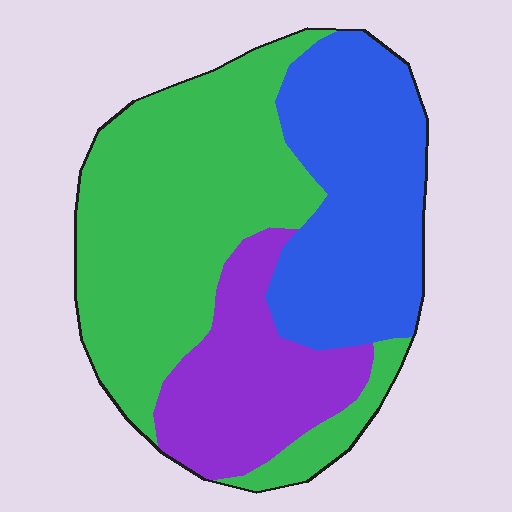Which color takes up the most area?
Green, at roughly 50%.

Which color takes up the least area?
Purple, at roughly 20%.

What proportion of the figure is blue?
Blue takes up between a quarter and a half of the figure.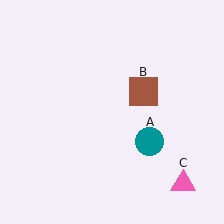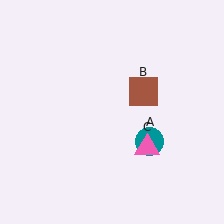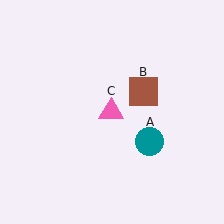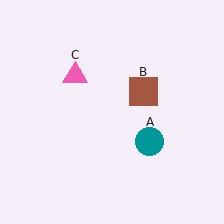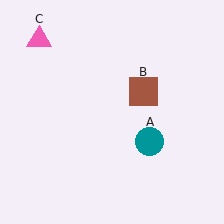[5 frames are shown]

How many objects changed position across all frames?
1 object changed position: pink triangle (object C).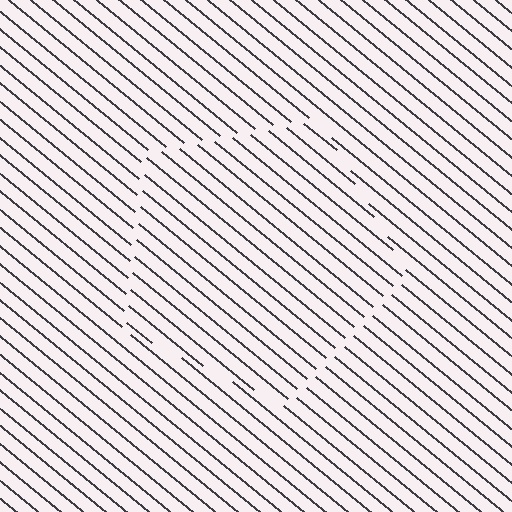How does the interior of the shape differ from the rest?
The interior of the shape contains the same grating, shifted by half a period — the contour is defined by the phase discontinuity where line-ends from the inner and outer gratings abut.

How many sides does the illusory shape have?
5 sides — the line-ends trace a pentagon.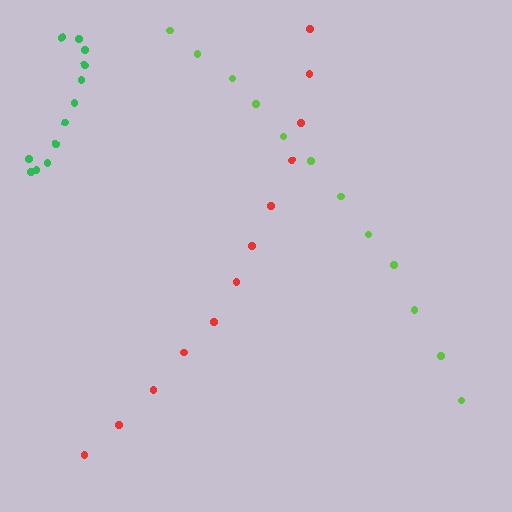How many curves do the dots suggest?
There are 3 distinct paths.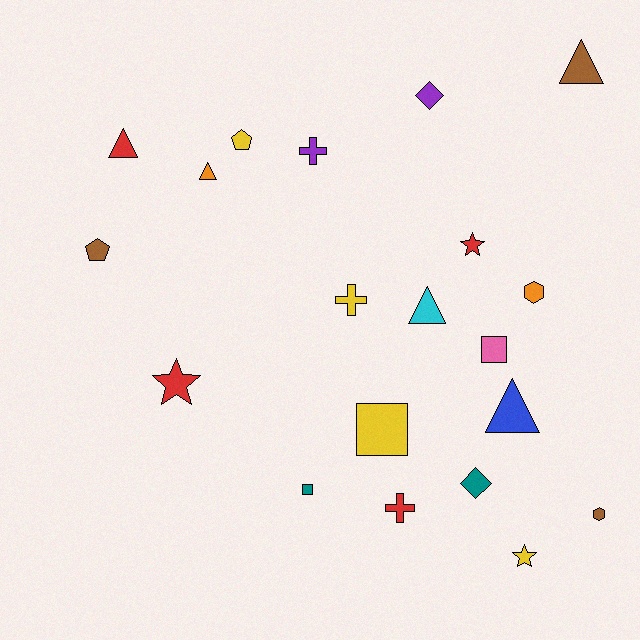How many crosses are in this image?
There are 3 crosses.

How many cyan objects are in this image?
There is 1 cyan object.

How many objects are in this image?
There are 20 objects.